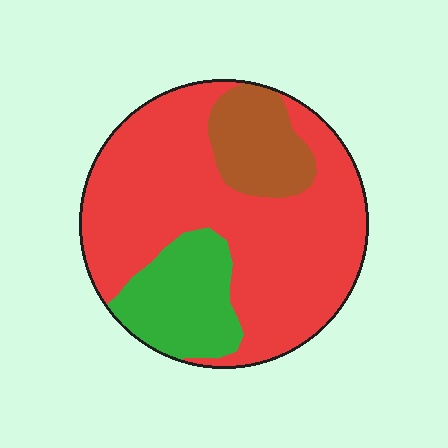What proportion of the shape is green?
Green covers about 20% of the shape.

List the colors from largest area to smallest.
From largest to smallest: red, green, brown.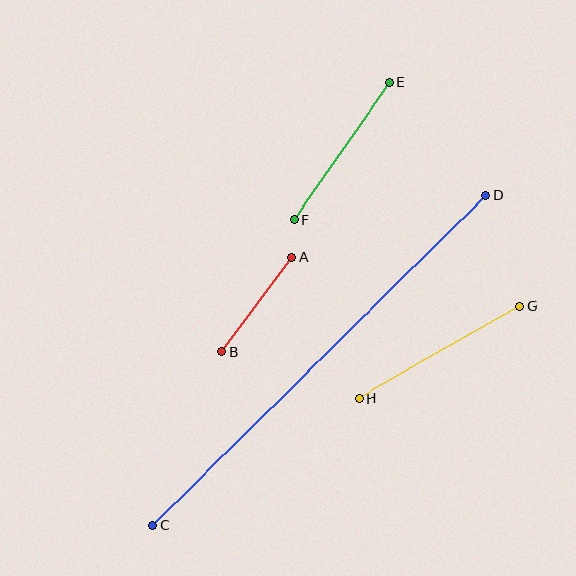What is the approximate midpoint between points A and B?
The midpoint is at approximately (257, 305) pixels.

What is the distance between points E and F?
The distance is approximately 167 pixels.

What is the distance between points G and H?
The distance is approximately 185 pixels.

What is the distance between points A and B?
The distance is approximately 117 pixels.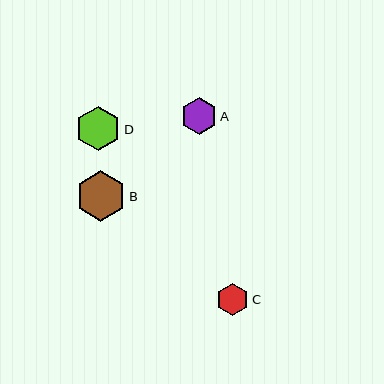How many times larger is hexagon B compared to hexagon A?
Hexagon B is approximately 1.4 times the size of hexagon A.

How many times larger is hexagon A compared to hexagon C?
Hexagon A is approximately 1.1 times the size of hexagon C.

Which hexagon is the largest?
Hexagon B is the largest with a size of approximately 51 pixels.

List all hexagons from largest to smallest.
From largest to smallest: B, D, A, C.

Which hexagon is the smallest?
Hexagon C is the smallest with a size of approximately 32 pixels.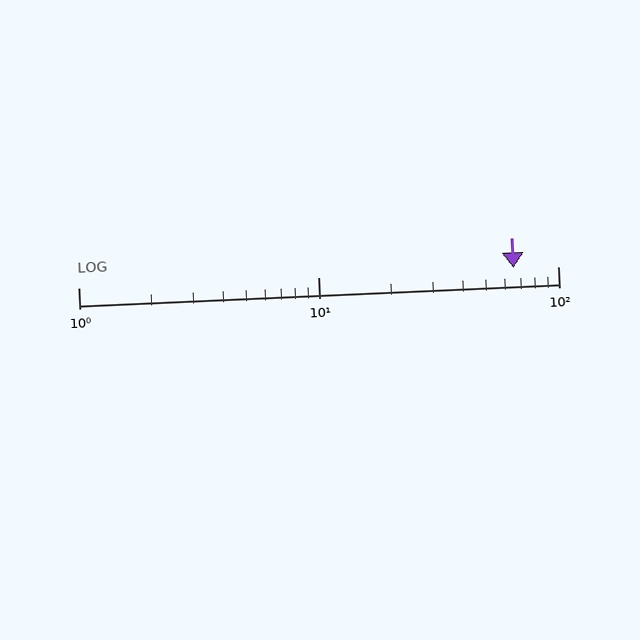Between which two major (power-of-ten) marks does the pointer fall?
The pointer is between 10 and 100.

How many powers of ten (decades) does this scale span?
The scale spans 2 decades, from 1 to 100.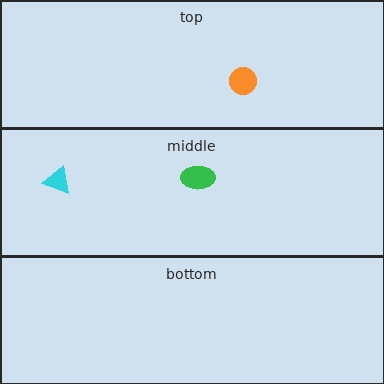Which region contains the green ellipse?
The middle region.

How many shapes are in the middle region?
2.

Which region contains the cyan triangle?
The middle region.